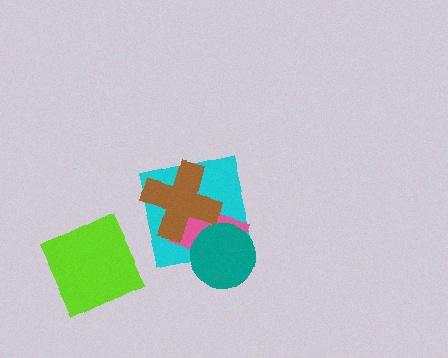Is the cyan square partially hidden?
Yes, it is partially covered by another shape.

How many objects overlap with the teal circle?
2 objects overlap with the teal circle.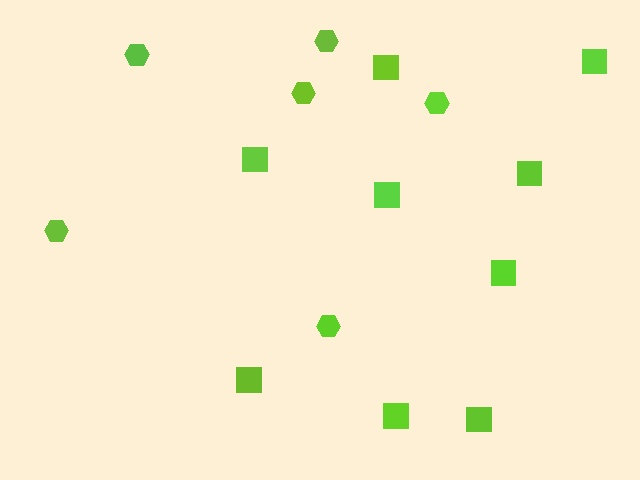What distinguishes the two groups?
There are 2 groups: one group of squares (9) and one group of hexagons (6).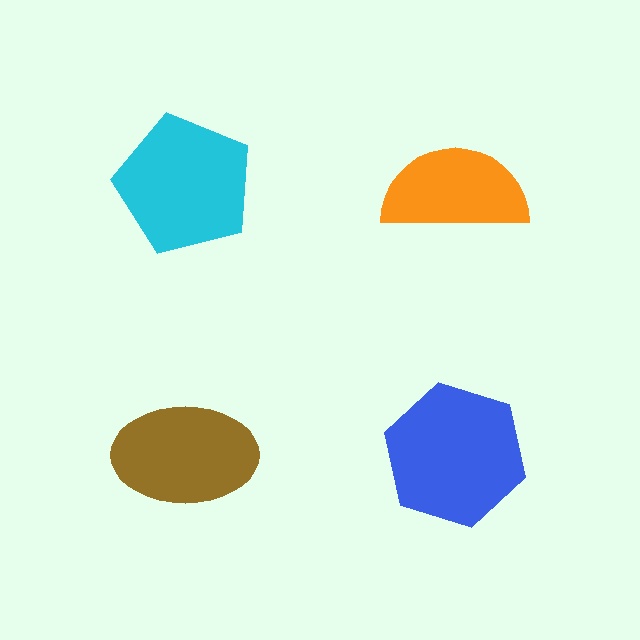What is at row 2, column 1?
A brown ellipse.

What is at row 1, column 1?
A cyan pentagon.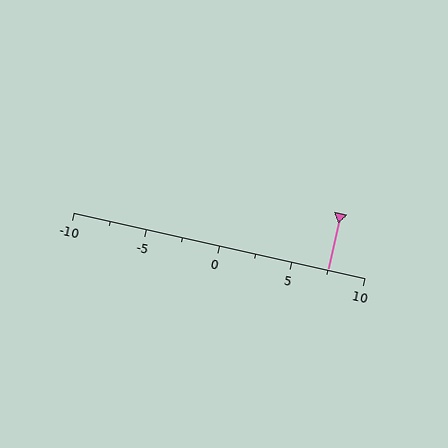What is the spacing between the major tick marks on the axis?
The major ticks are spaced 5 apart.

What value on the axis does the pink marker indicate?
The marker indicates approximately 7.5.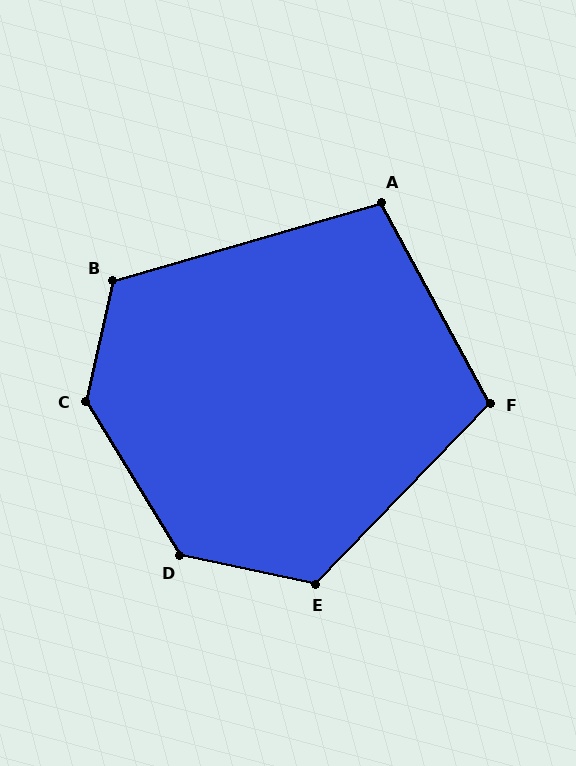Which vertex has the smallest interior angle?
A, at approximately 102 degrees.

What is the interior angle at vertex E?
Approximately 122 degrees (obtuse).